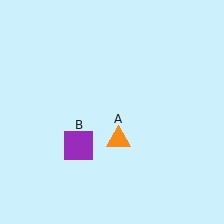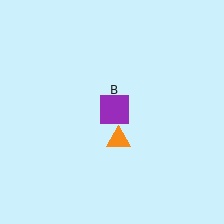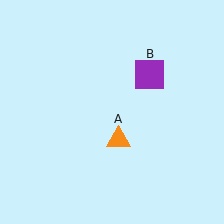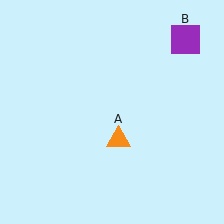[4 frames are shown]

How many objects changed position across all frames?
1 object changed position: purple square (object B).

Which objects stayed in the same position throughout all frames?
Orange triangle (object A) remained stationary.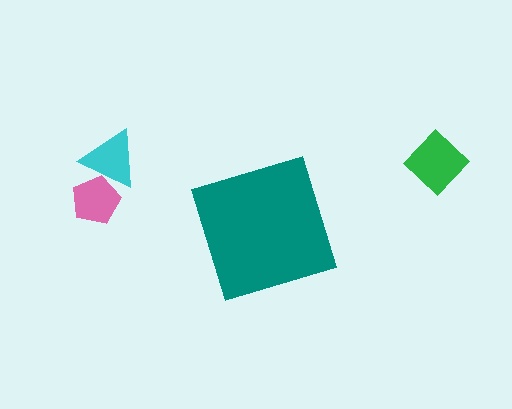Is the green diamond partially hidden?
No, the green diamond is fully visible.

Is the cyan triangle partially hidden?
No, the cyan triangle is fully visible.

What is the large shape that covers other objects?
A teal diamond.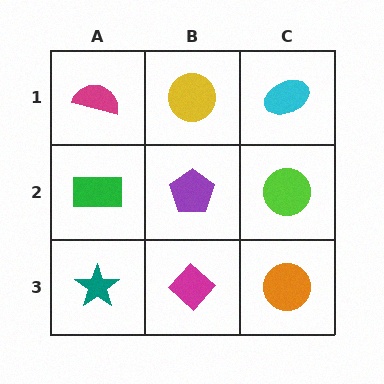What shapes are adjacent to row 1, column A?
A green rectangle (row 2, column A), a yellow circle (row 1, column B).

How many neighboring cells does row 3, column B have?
3.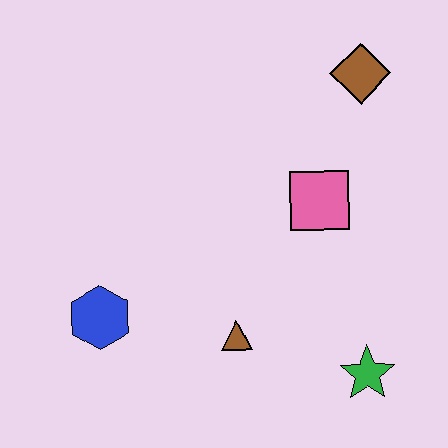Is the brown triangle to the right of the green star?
No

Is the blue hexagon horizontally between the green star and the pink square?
No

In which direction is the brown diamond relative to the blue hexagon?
The brown diamond is to the right of the blue hexagon.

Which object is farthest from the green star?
The brown diamond is farthest from the green star.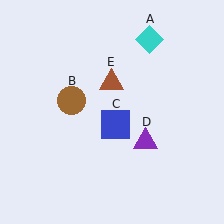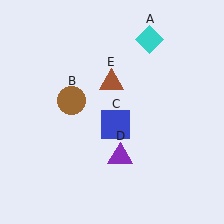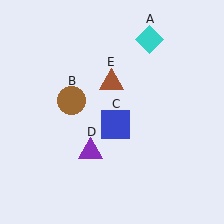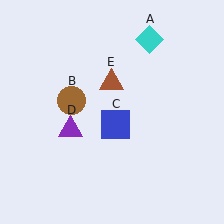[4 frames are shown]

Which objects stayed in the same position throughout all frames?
Cyan diamond (object A) and brown circle (object B) and blue square (object C) and brown triangle (object E) remained stationary.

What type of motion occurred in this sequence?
The purple triangle (object D) rotated clockwise around the center of the scene.